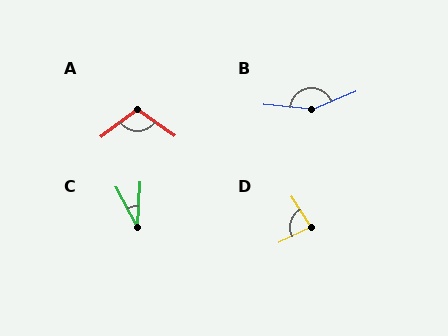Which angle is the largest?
B, at approximately 153 degrees.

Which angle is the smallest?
C, at approximately 31 degrees.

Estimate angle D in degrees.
Approximately 84 degrees.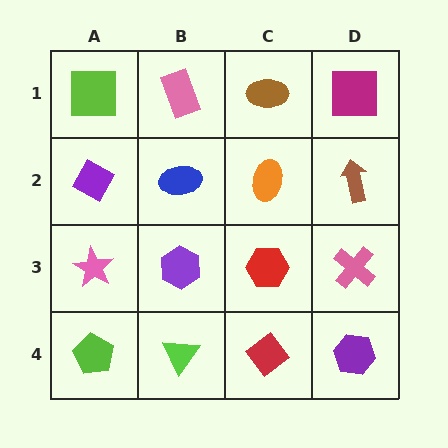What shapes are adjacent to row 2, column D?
A magenta square (row 1, column D), a pink cross (row 3, column D), an orange ellipse (row 2, column C).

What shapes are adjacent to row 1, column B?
A blue ellipse (row 2, column B), a lime square (row 1, column A), a brown ellipse (row 1, column C).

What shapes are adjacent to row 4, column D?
A pink cross (row 3, column D), a red diamond (row 4, column C).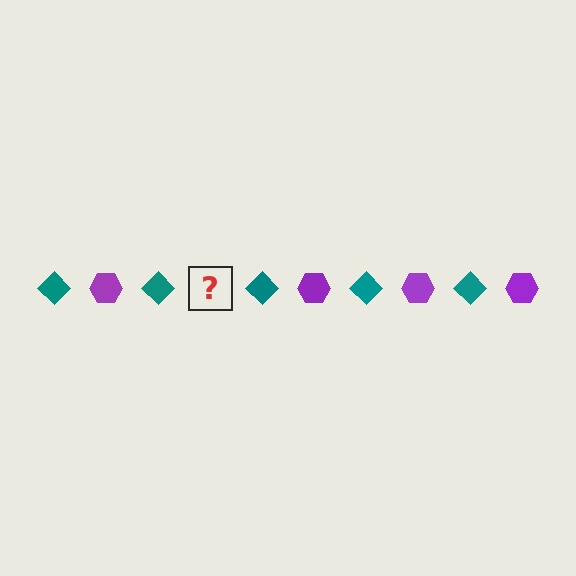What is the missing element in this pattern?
The missing element is a purple hexagon.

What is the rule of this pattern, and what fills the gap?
The rule is that the pattern alternates between teal diamond and purple hexagon. The gap should be filled with a purple hexagon.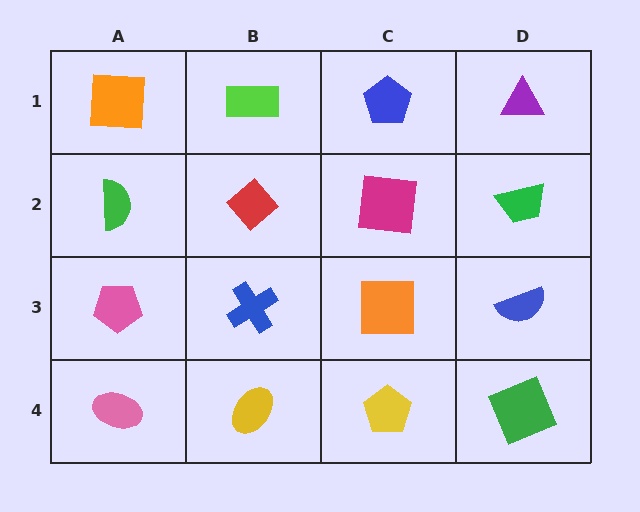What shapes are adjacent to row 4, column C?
An orange square (row 3, column C), a yellow ellipse (row 4, column B), a green square (row 4, column D).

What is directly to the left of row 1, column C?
A lime rectangle.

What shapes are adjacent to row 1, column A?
A green semicircle (row 2, column A), a lime rectangle (row 1, column B).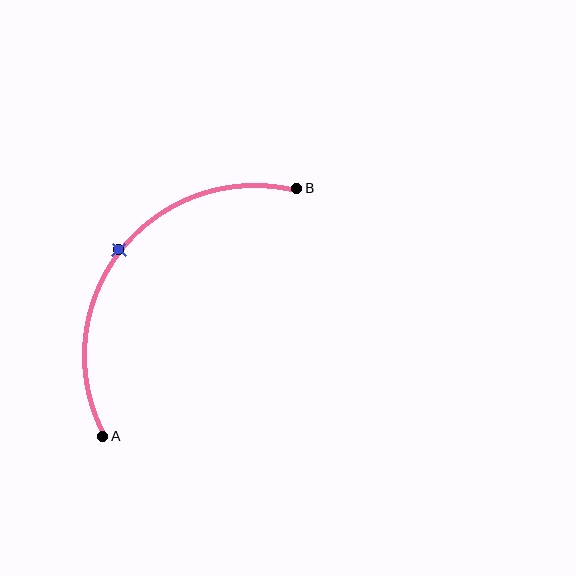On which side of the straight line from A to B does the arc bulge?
The arc bulges above and to the left of the straight line connecting A and B.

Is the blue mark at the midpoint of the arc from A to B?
Yes. The blue mark lies on the arc at equal arc-length from both A and B — it is the arc midpoint.